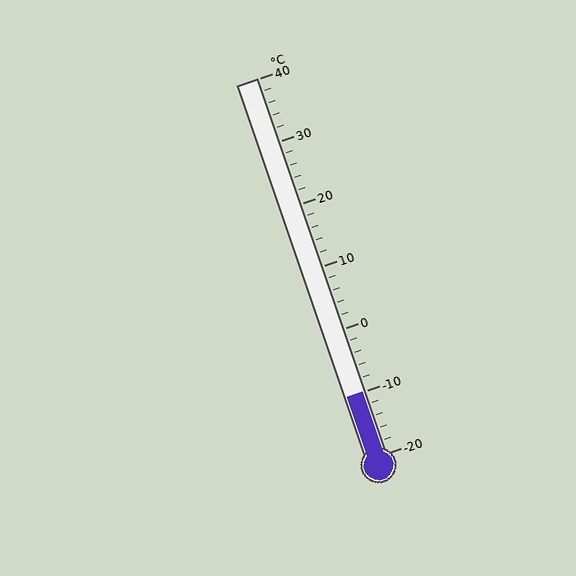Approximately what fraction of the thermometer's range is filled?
The thermometer is filled to approximately 15% of its range.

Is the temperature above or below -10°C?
The temperature is at -10°C.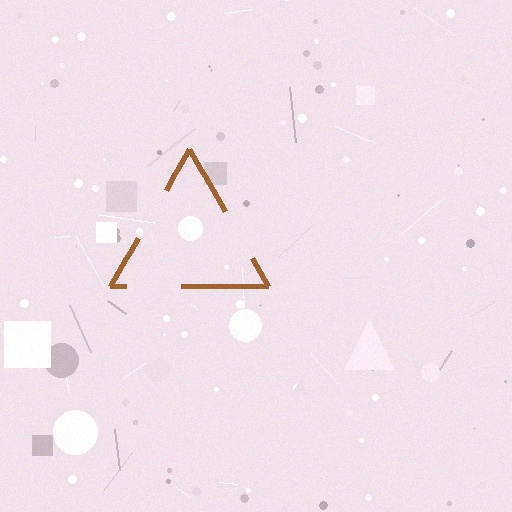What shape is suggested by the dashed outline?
The dashed outline suggests a triangle.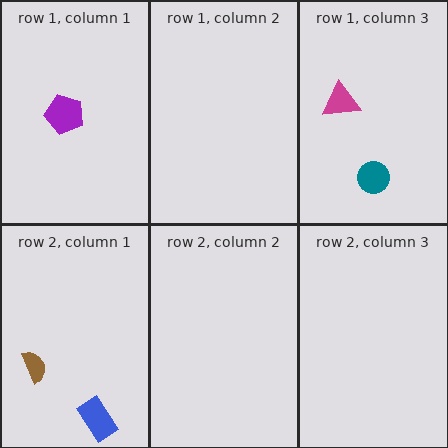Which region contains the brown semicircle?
The row 2, column 1 region.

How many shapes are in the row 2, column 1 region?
2.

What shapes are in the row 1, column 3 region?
The teal circle, the magenta triangle.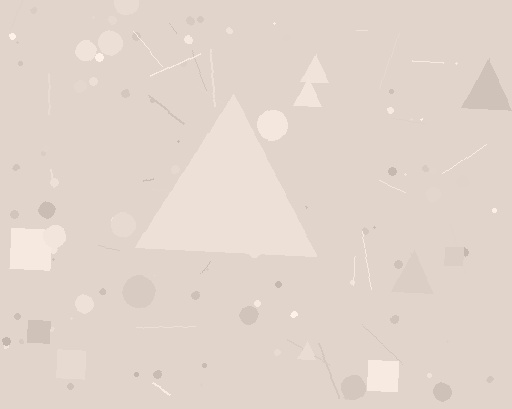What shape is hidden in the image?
A triangle is hidden in the image.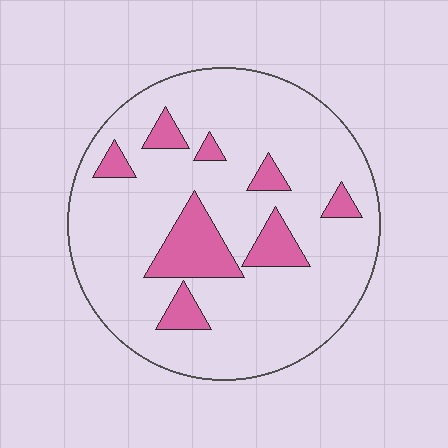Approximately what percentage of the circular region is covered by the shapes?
Approximately 15%.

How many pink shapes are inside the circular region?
8.